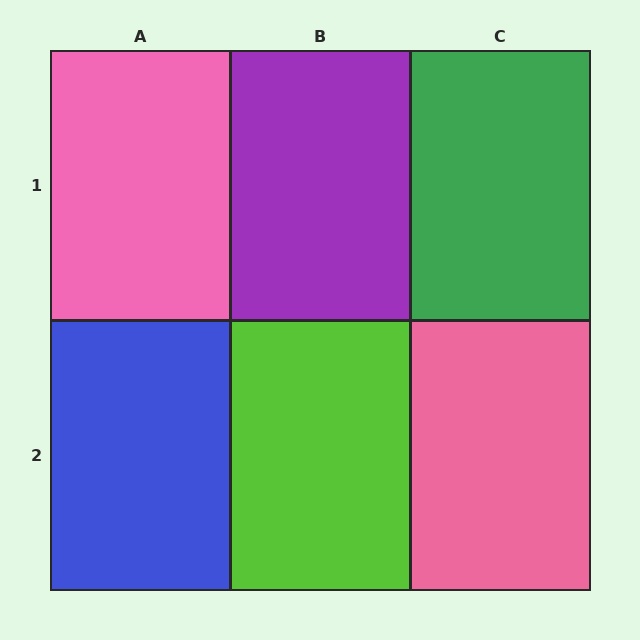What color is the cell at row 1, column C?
Green.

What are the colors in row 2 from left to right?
Blue, lime, pink.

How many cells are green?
1 cell is green.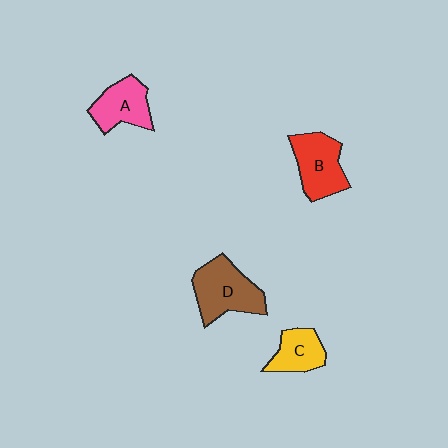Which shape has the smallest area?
Shape C (yellow).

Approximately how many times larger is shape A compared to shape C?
Approximately 1.2 times.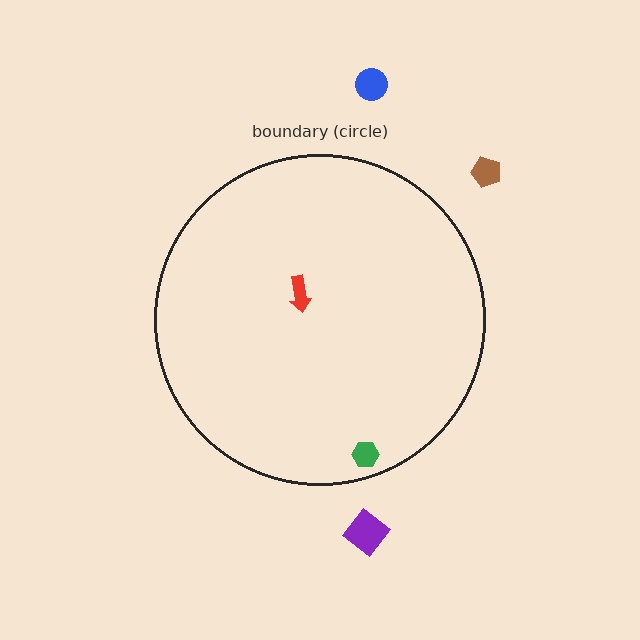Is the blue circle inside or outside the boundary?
Outside.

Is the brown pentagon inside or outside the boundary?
Outside.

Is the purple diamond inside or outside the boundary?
Outside.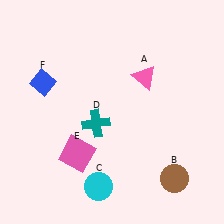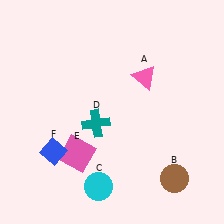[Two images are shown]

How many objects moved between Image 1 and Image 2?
1 object moved between the two images.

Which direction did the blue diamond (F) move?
The blue diamond (F) moved down.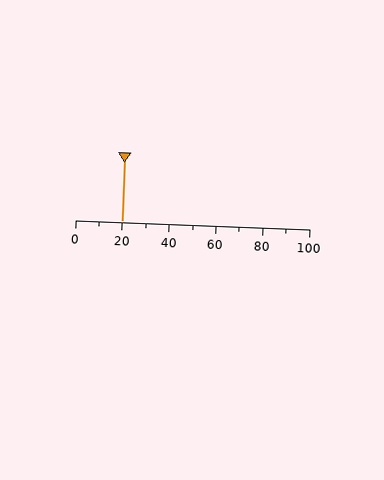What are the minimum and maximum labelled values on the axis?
The axis runs from 0 to 100.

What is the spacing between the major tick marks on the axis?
The major ticks are spaced 20 apart.